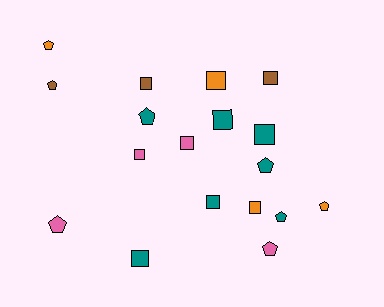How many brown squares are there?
There are 2 brown squares.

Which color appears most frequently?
Teal, with 7 objects.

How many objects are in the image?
There are 18 objects.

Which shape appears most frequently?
Square, with 10 objects.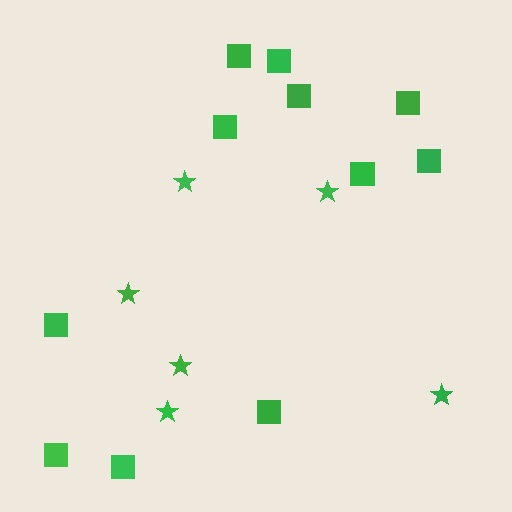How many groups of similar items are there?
There are 2 groups: one group of squares (11) and one group of stars (6).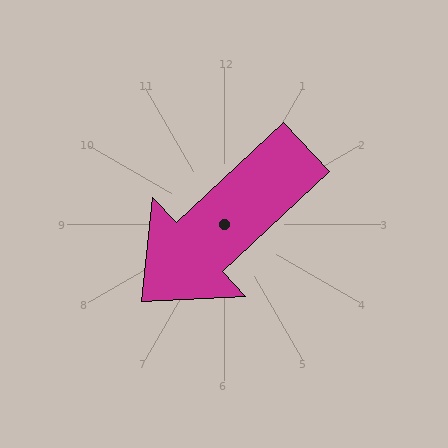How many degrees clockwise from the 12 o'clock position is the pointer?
Approximately 227 degrees.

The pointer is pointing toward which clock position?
Roughly 8 o'clock.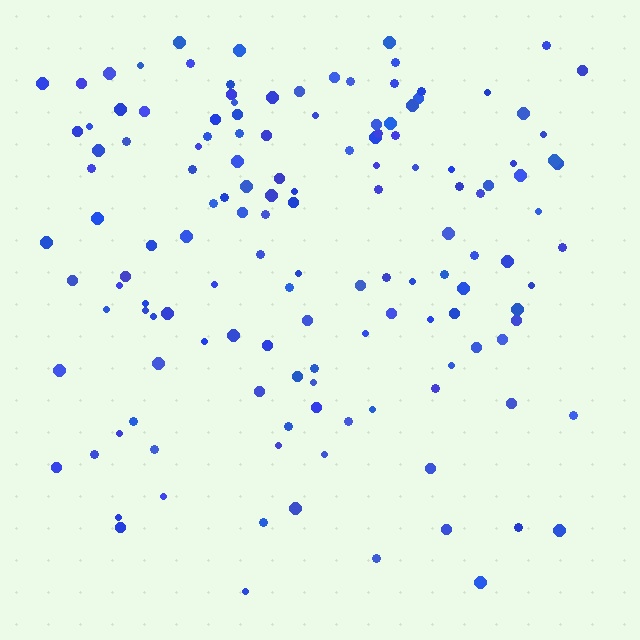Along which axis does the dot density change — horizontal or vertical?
Vertical.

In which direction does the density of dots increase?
From bottom to top, with the top side densest.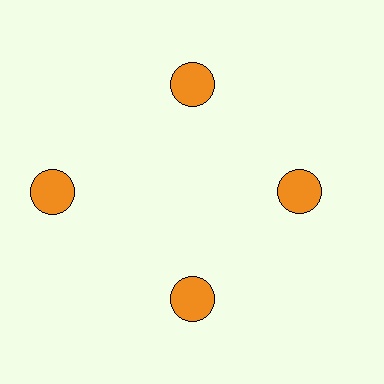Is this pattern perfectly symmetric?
No. The 4 orange circles are arranged in a ring, but one element near the 9 o'clock position is pushed outward from the center, breaking the 4-fold rotational symmetry.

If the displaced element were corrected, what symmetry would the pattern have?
It would have 4-fold rotational symmetry — the pattern would map onto itself every 90 degrees.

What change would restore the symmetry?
The symmetry would be restored by moving it inward, back onto the ring so that all 4 circles sit at equal angles and equal distance from the center.